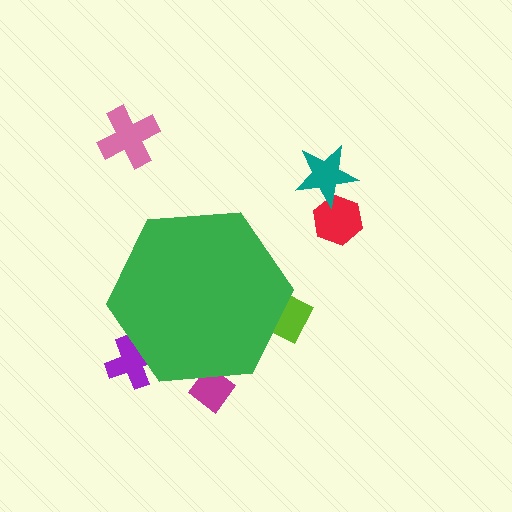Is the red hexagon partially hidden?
No, the red hexagon is fully visible.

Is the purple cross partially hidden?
Yes, the purple cross is partially hidden behind the green hexagon.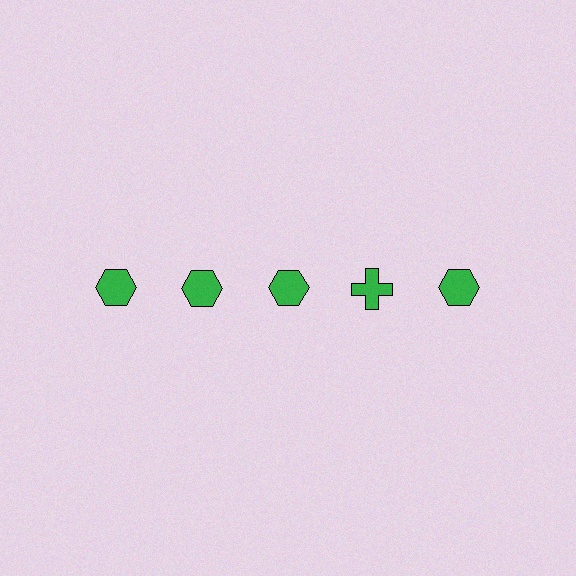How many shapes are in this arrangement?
There are 5 shapes arranged in a grid pattern.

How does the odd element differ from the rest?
It has a different shape: cross instead of hexagon.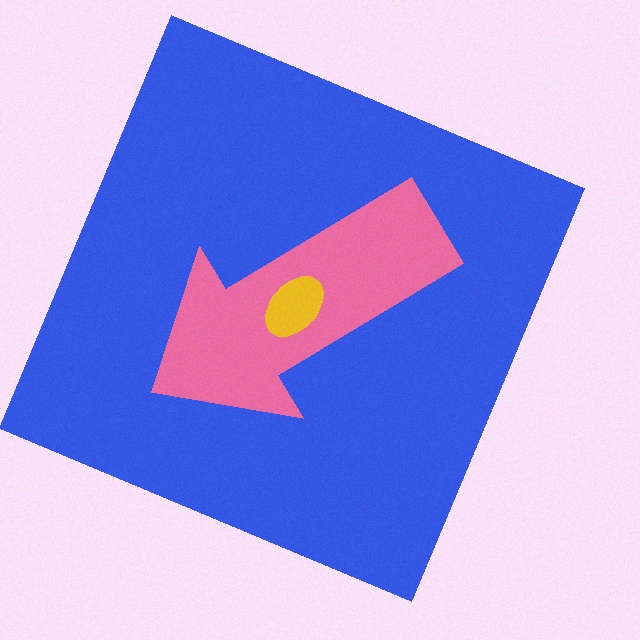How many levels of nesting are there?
3.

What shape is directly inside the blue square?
The pink arrow.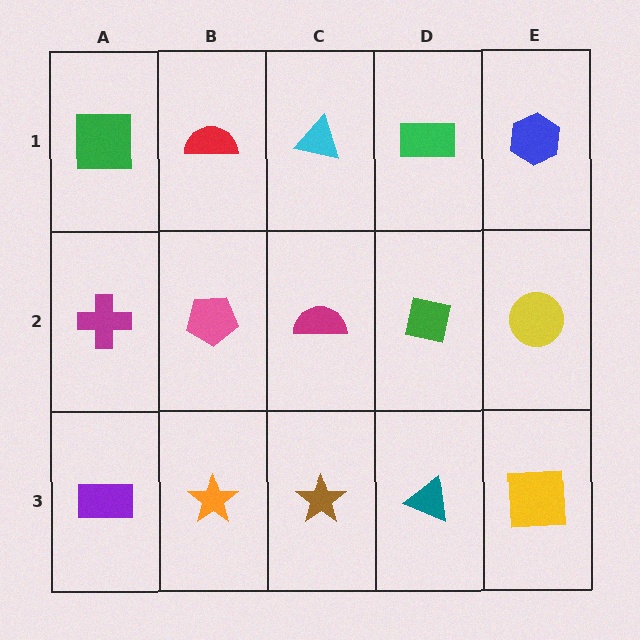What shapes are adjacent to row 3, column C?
A magenta semicircle (row 2, column C), an orange star (row 3, column B), a teal triangle (row 3, column D).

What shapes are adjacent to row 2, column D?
A green rectangle (row 1, column D), a teal triangle (row 3, column D), a magenta semicircle (row 2, column C), a yellow circle (row 2, column E).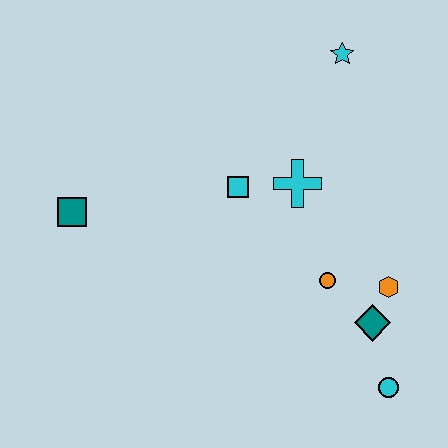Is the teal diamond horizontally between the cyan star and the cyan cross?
No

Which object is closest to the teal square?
The cyan square is closest to the teal square.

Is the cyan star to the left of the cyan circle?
Yes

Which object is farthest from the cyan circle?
The teal square is farthest from the cyan circle.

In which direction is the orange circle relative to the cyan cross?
The orange circle is below the cyan cross.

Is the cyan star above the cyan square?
Yes